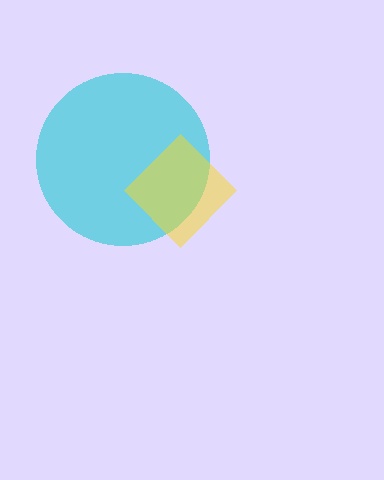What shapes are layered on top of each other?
The layered shapes are: a cyan circle, a yellow diamond.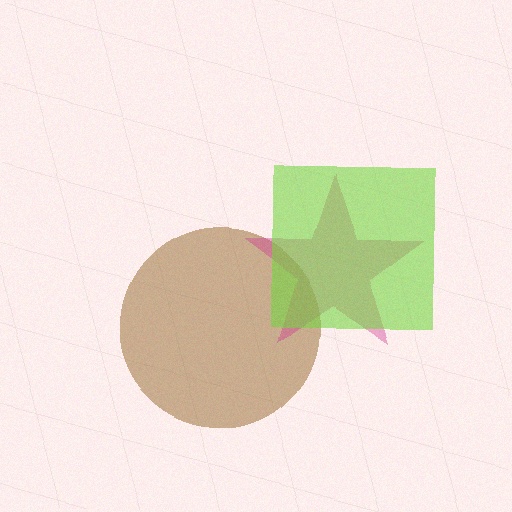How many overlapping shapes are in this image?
There are 3 overlapping shapes in the image.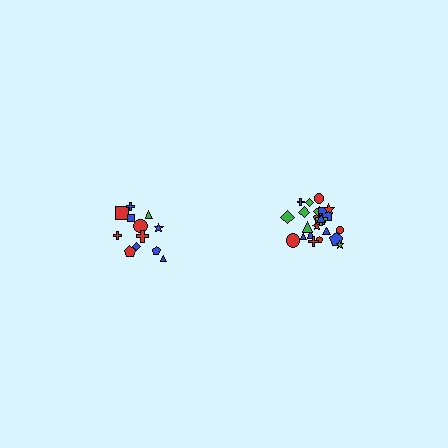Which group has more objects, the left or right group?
The right group.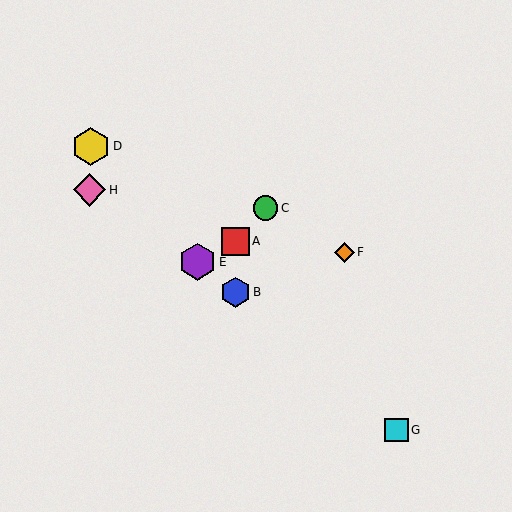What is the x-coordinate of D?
Object D is at x≈91.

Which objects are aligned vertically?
Objects A, B are aligned vertically.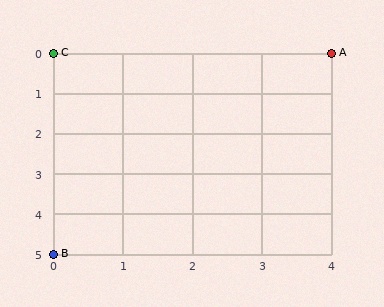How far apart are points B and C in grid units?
Points B and C are 5 rows apart.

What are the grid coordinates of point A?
Point A is at grid coordinates (4, 0).